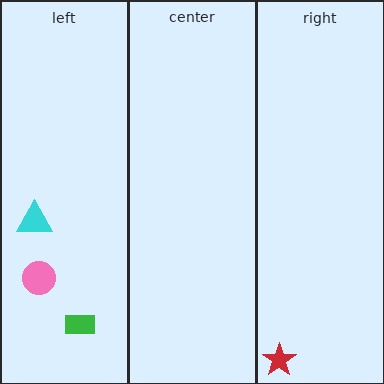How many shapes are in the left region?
3.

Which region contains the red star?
The right region.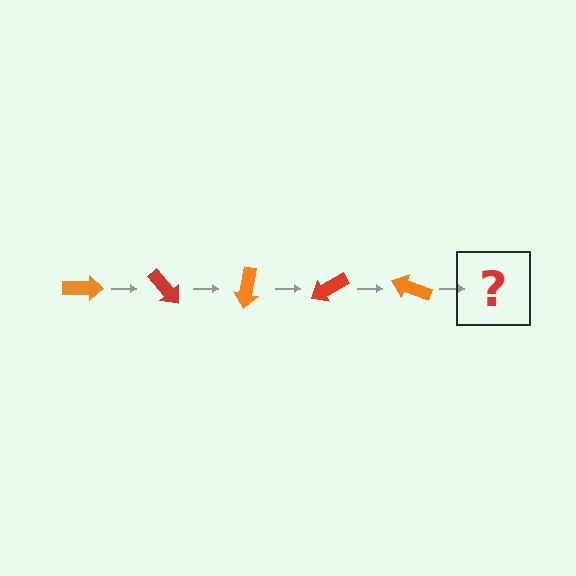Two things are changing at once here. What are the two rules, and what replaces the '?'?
The two rules are that it rotates 50 degrees each step and the color cycles through orange and red. The '?' should be a red arrow, rotated 250 degrees from the start.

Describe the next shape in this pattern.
It should be a red arrow, rotated 250 degrees from the start.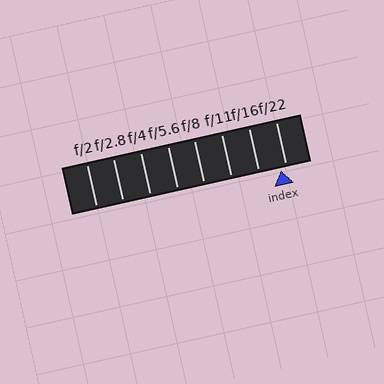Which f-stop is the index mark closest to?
The index mark is closest to f/22.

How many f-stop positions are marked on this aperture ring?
There are 8 f-stop positions marked.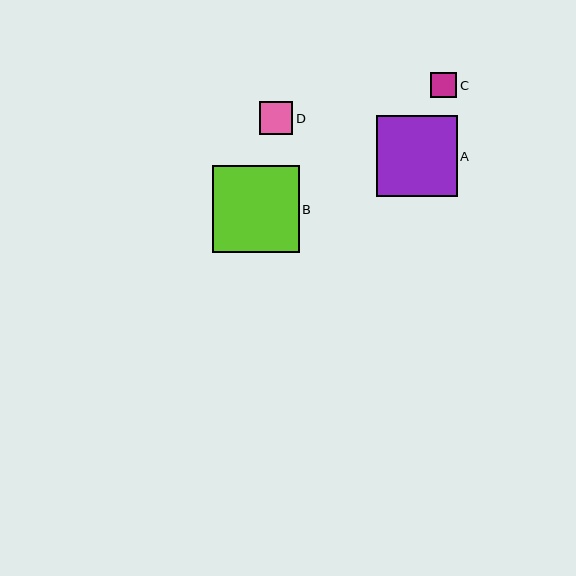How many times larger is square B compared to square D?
Square B is approximately 2.6 times the size of square D.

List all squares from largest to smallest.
From largest to smallest: B, A, D, C.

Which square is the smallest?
Square C is the smallest with a size of approximately 26 pixels.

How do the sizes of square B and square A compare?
Square B and square A are approximately the same size.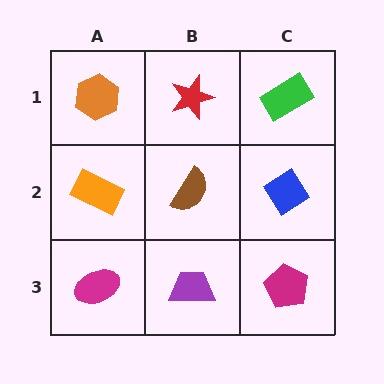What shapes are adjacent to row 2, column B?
A red star (row 1, column B), a purple trapezoid (row 3, column B), an orange rectangle (row 2, column A), a blue diamond (row 2, column C).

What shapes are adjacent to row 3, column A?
An orange rectangle (row 2, column A), a purple trapezoid (row 3, column B).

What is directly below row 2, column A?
A magenta ellipse.